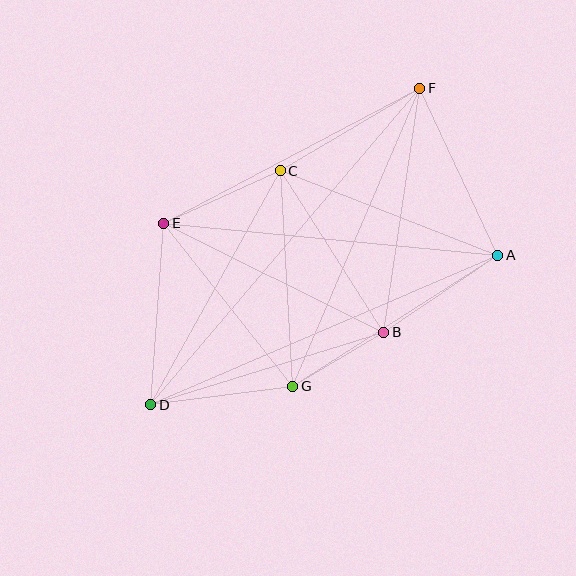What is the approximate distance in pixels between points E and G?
The distance between E and G is approximately 208 pixels.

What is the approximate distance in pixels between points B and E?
The distance between B and E is approximately 246 pixels.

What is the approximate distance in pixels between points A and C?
The distance between A and C is approximately 233 pixels.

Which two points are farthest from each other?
Points D and F are farthest from each other.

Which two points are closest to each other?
Points B and G are closest to each other.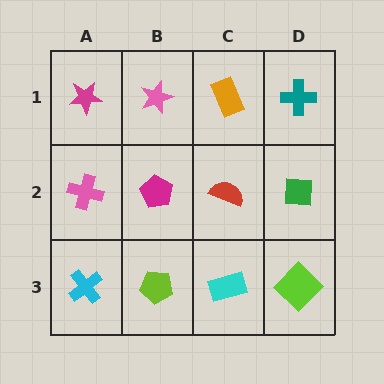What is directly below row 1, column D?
A green square.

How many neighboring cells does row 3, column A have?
2.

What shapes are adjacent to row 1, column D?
A green square (row 2, column D), an orange rectangle (row 1, column C).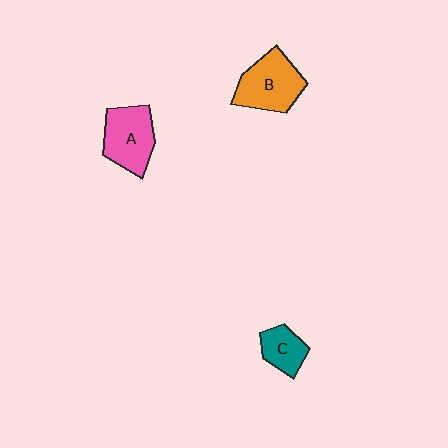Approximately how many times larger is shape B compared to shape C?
Approximately 1.8 times.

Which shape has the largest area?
Shape B (orange).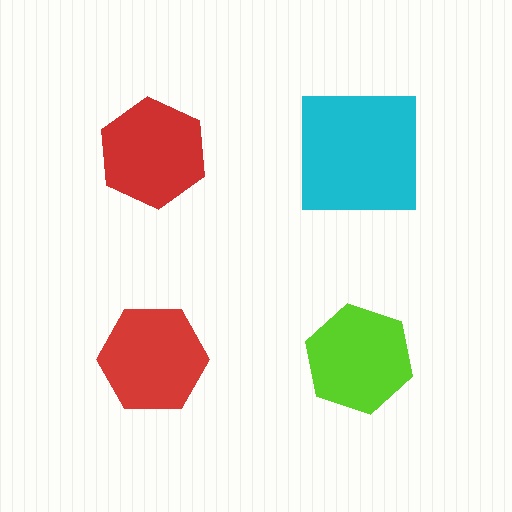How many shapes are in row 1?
2 shapes.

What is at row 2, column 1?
A red hexagon.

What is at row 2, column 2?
A lime hexagon.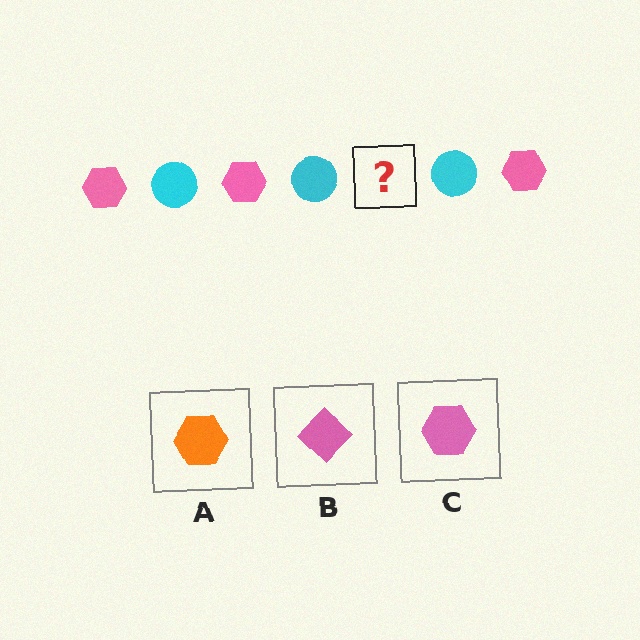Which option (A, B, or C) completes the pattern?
C.